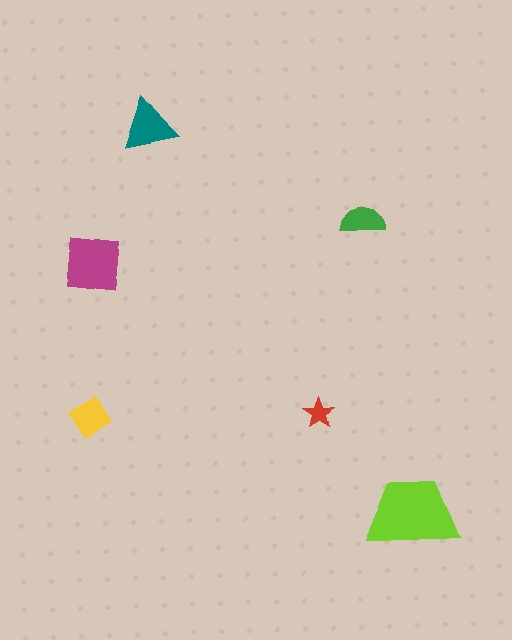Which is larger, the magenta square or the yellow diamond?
The magenta square.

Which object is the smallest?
The red star.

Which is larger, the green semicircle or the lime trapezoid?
The lime trapezoid.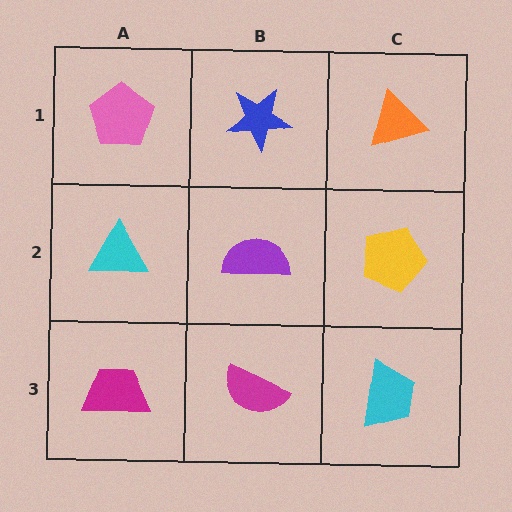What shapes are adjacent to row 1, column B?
A purple semicircle (row 2, column B), a pink pentagon (row 1, column A), an orange triangle (row 1, column C).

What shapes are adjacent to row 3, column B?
A purple semicircle (row 2, column B), a magenta trapezoid (row 3, column A), a cyan trapezoid (row 3, column C).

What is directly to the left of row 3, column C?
A magenta semicircle.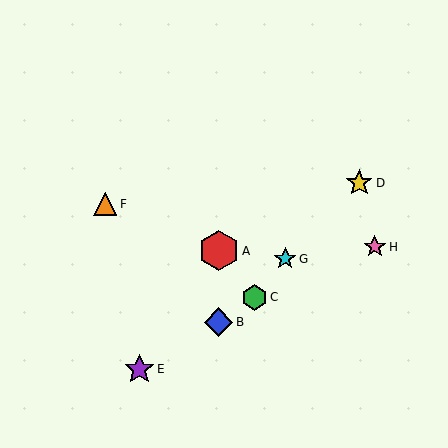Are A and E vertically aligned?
No, A is at x≈219 and E is at x≈139.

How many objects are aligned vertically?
2 objects (A, B) are aligned vertically.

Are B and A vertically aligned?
Yes, both are at x≈219.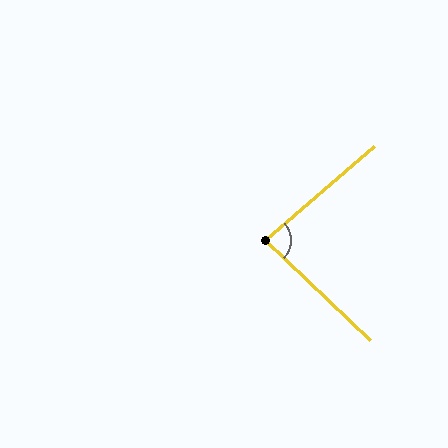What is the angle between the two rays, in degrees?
Approximately 85 degrees.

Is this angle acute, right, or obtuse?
It is acute.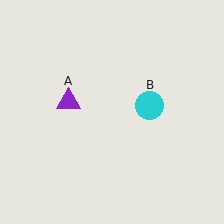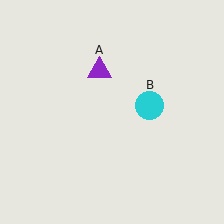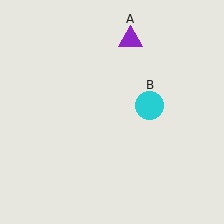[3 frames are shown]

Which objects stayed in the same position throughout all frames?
Cyan circle (object B) remained stationary.